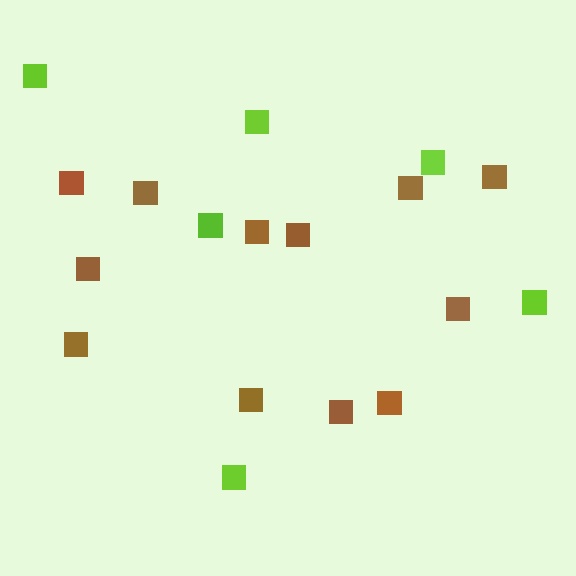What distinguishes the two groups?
There are 2 groups: one group of brown squares (12) and one group of lime squares (6).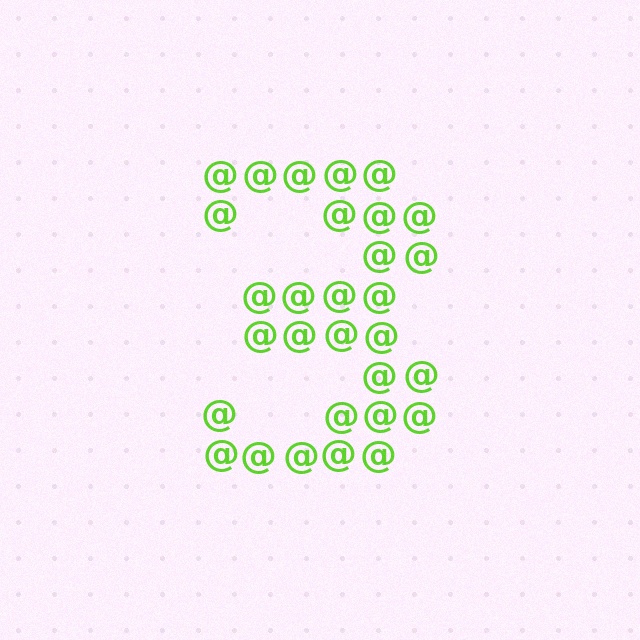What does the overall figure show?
The overall figure shows the digit 3.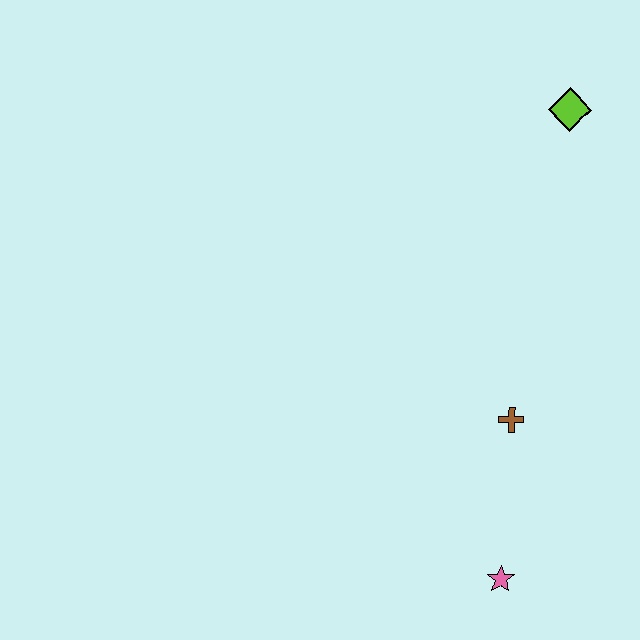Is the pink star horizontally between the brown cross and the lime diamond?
No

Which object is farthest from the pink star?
The lime diamond is farthest from the pink star.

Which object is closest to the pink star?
The brown cross is closest to the pink star.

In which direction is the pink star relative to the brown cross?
The pink star is below the brown cross.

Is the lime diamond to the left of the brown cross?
No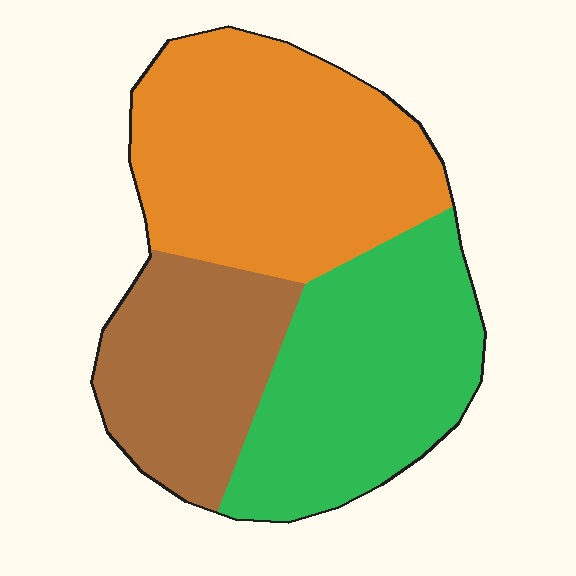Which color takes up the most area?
Orange, at roughly 40%.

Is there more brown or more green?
Green.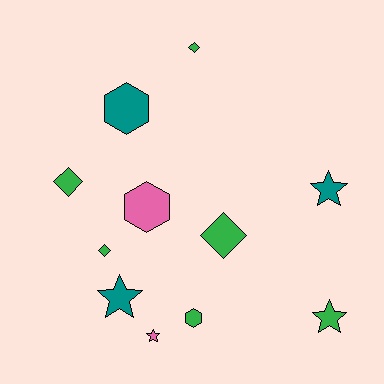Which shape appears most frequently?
Diamond, with 4 objects.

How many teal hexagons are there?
There is 1 teal hexagon.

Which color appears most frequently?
Green, with 6 objects.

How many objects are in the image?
There are 11 objects.